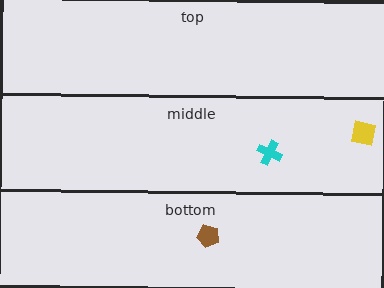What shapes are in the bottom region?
The brown pentagon.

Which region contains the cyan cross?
The middle region.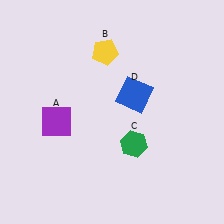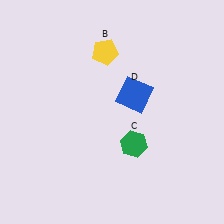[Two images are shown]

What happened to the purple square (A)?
The purple square (A) was removed in Image 2. It was in the bottom-left area of Image 1.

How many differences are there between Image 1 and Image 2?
There is 1 difference between the two images.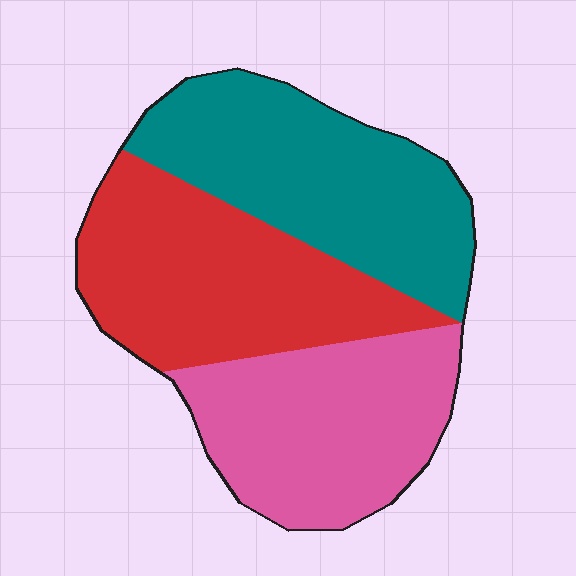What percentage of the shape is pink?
Pink covers roughly 30% of the shape.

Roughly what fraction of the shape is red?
Red takes up about one third (1/3) of the shape.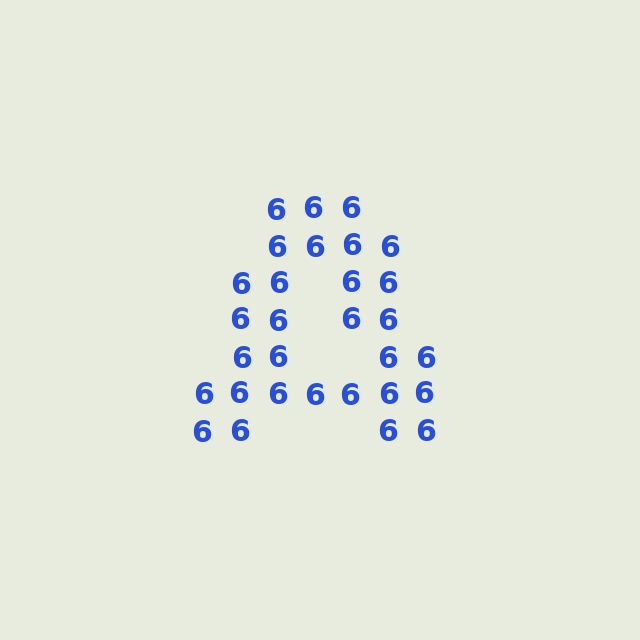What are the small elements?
The small elements are digit 6's.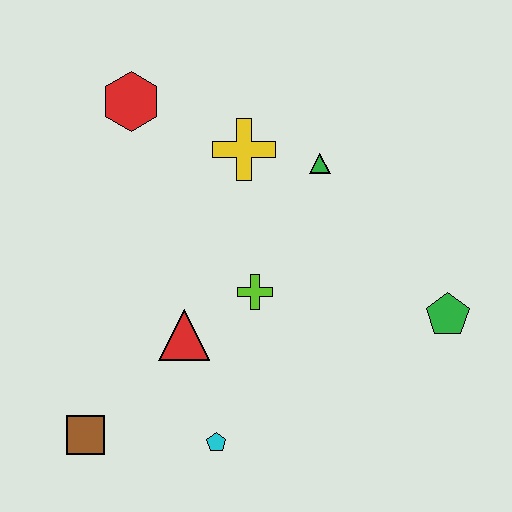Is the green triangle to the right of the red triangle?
Yes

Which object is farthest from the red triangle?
The green pentagon is farthest from the red triangle.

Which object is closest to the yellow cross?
The green triangle is closest to the yellow cross.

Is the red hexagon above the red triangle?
Yes